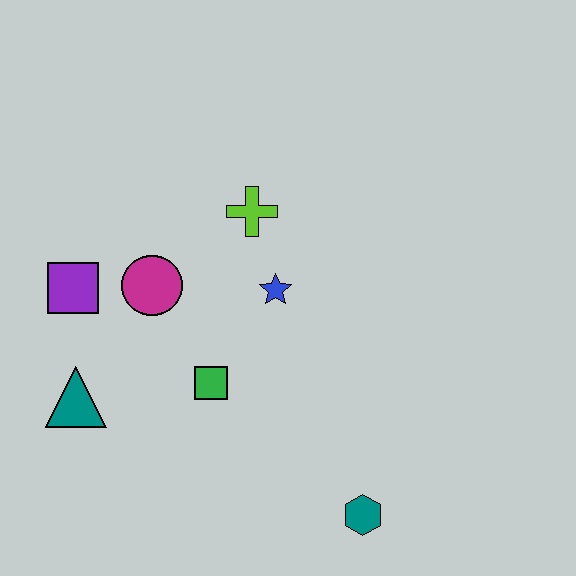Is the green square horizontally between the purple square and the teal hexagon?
Yes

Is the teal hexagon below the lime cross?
Yes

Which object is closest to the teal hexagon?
The green square is closest to the teal hexagon.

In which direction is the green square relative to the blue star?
The green square is below the blue star.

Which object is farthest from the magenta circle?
The teal hexagon is farthest from the magenta circle.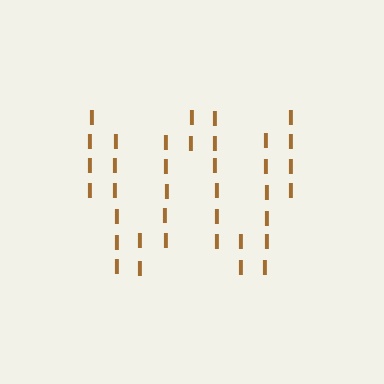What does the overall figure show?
The overall figure shows the letter W.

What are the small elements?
The small elements are letter I's.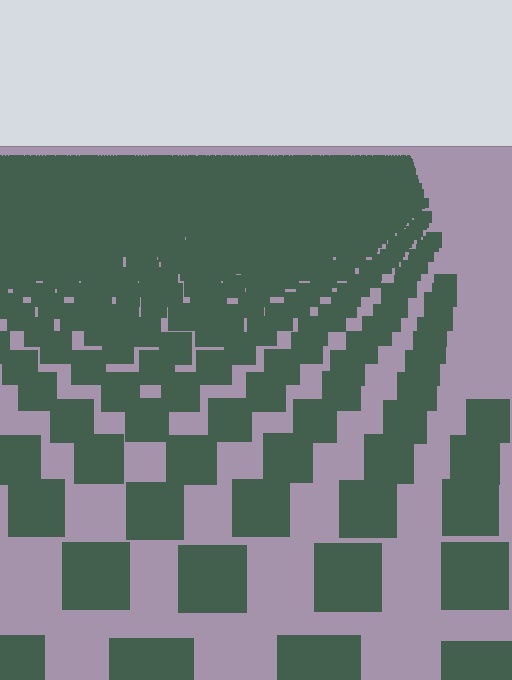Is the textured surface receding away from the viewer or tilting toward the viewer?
The surface is receding away from the viewer. Texture elements get smaller and denser toward the top.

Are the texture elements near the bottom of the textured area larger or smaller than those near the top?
Larger. Near the bottom, elements are closer to the viewer and appear at a bigger on-screen size.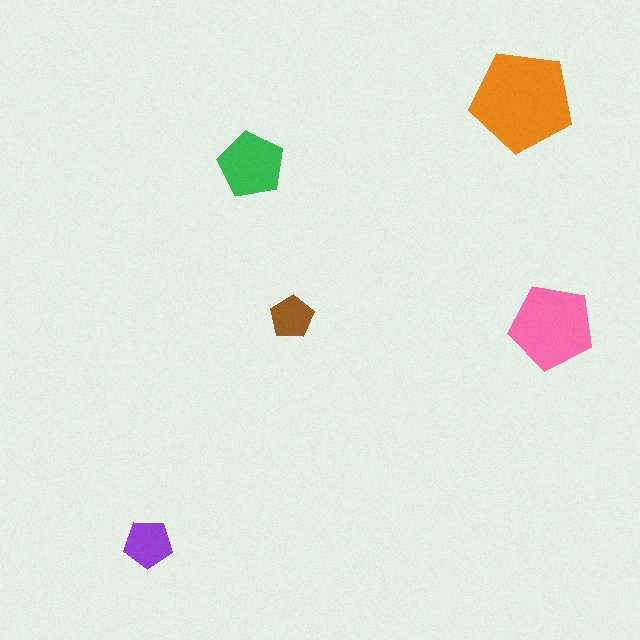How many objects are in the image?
There are 5 objects in the image.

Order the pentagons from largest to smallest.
the orange one, the pink one, the green one, the purple one, the brown one.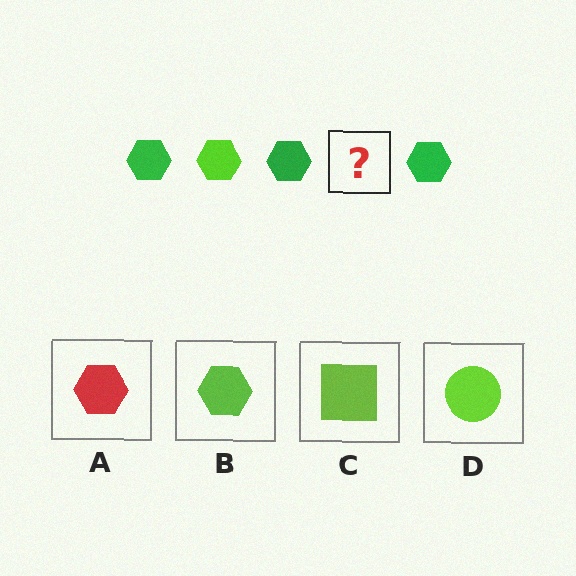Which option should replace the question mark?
Option B.